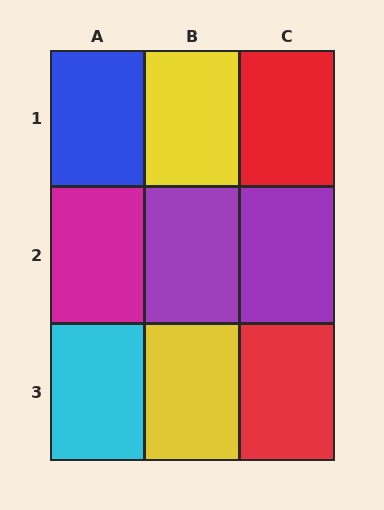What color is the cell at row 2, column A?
Magenta.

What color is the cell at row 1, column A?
Blue.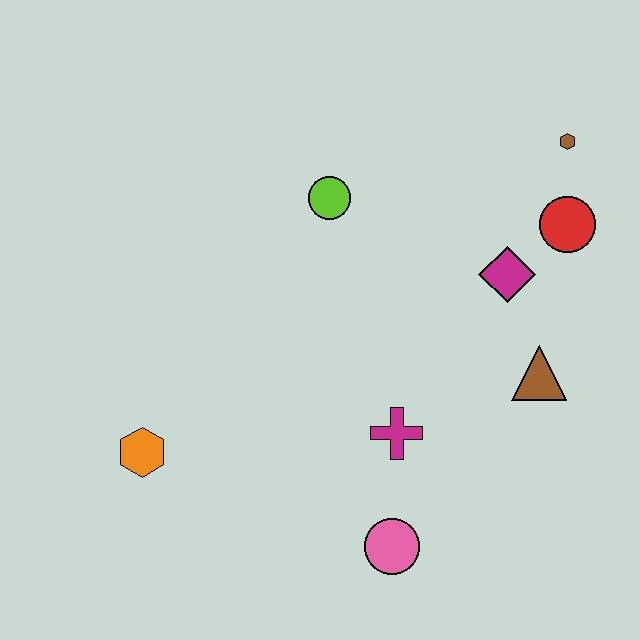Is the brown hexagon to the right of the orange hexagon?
Yes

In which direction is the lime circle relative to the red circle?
The lime circle is to the left of the red circle.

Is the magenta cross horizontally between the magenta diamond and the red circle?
No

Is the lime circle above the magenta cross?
Yes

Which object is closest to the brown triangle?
The magenta diamond is closest to the brown triangle.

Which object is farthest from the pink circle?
The brown hexagon is farthest from the pink circle.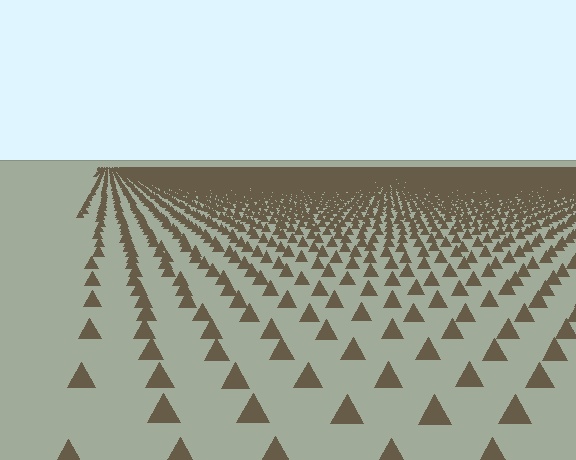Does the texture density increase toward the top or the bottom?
Density increases toward the top.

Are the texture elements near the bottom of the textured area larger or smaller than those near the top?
Larger. Near the bottom, elements are closer to the viewer and appear at a bigger on-screen size.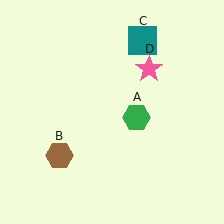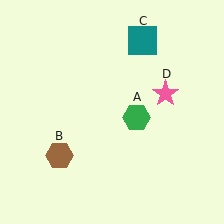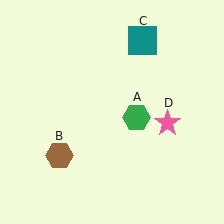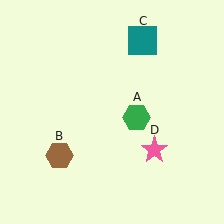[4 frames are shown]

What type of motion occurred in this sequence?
The pink star (object D) rotated clockwise around the center of the scene.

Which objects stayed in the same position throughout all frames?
Green hexagon (object A) and brown hexagon (object B) and teal square (object C) remained stationary.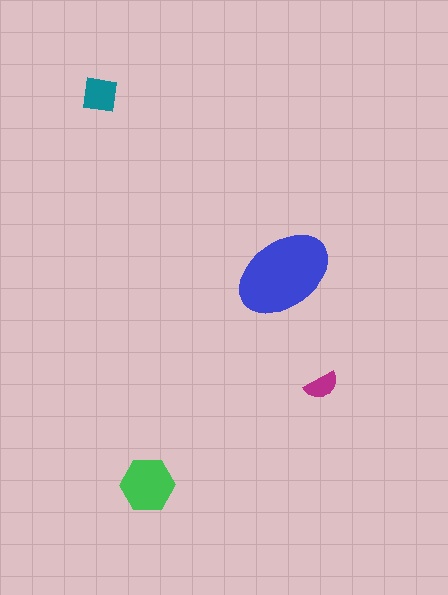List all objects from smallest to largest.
The magenta semicircle, the teal square, the green hexagon, the blue ellipse.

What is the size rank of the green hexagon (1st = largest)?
2nd.